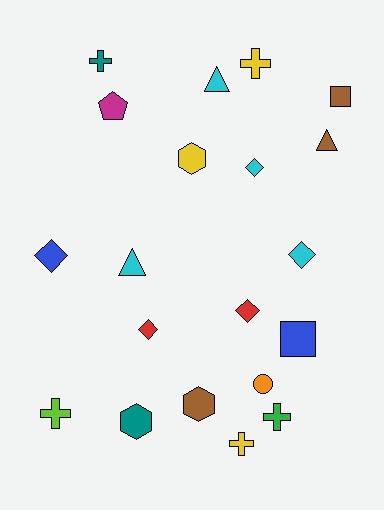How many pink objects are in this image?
There are no pink objects.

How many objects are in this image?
There are 20 objects.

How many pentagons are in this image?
There is 1 pentagon.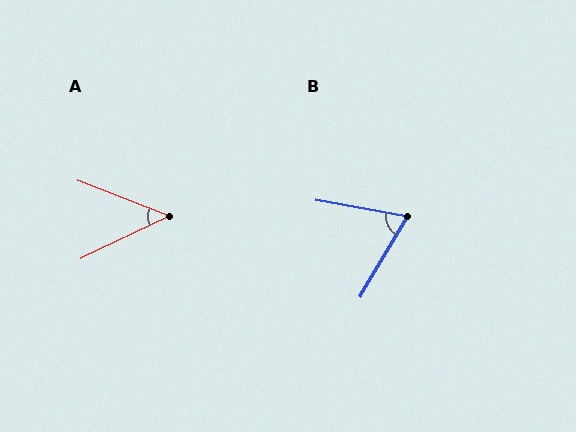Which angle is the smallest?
A, at approximately 47 degrees.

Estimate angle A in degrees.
Approximately 47 degrees.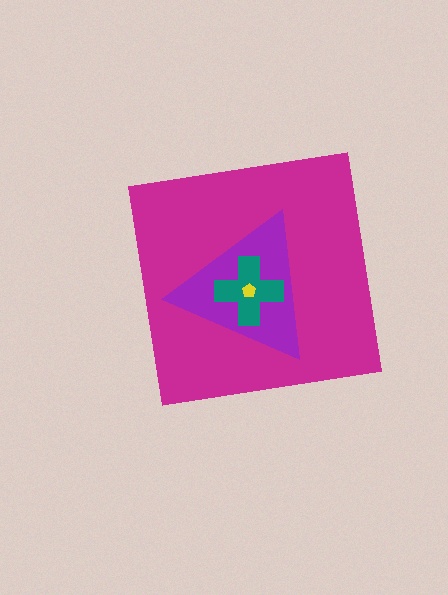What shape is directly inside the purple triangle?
The teal cross.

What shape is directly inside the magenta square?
The purple triangle.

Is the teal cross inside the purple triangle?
Yes.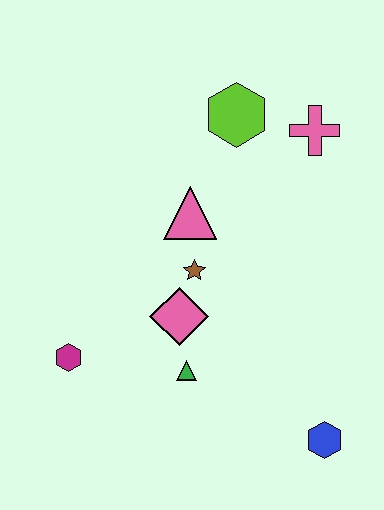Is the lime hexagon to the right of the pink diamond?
Yes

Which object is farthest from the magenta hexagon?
The pink cross is farthest from the magenta hexagon.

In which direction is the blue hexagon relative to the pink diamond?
The blue hexagon is to the right of the pink diamond.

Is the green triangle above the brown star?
No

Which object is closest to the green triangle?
The pink diamond is closest to the green triangle.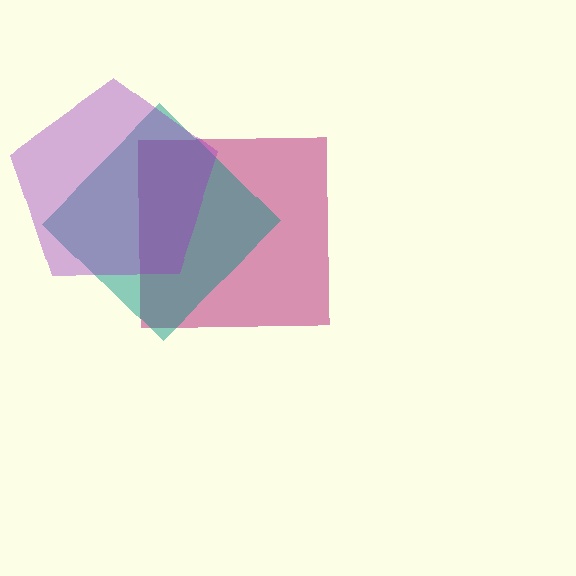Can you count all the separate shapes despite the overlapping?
Yes, there are 3 separate shapes.